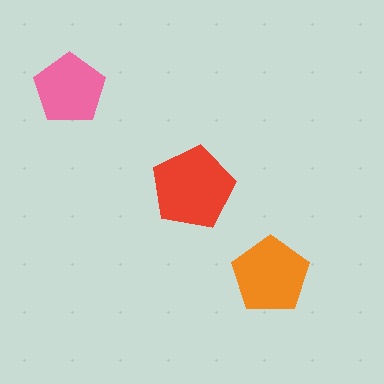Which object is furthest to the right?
The orange pentagon is rightmost.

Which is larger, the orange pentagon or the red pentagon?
The red one.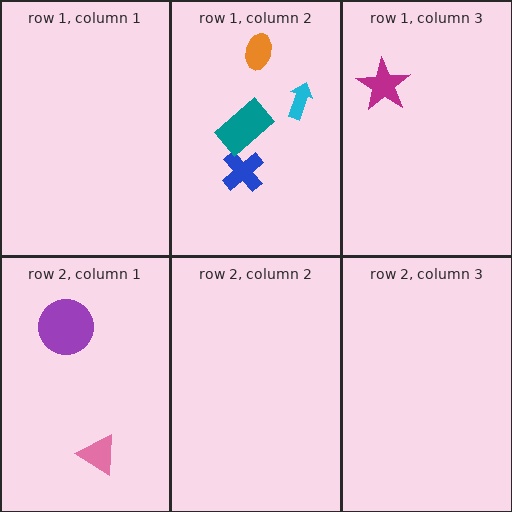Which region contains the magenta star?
The row 1, column 3 region.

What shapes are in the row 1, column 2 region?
The blue cross, the teal rectangle, the cyan arrow, the orange ellipse.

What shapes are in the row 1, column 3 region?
The magenta star.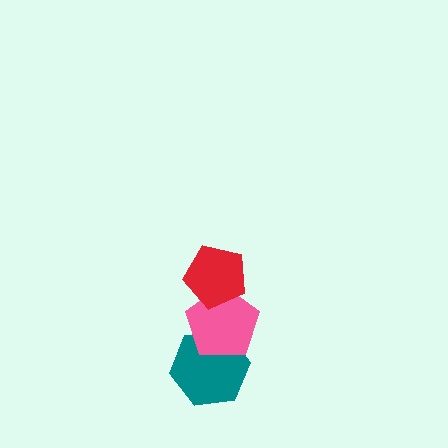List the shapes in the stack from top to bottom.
From top to bottom: the red pentagon, the pink pentagon, the teal hexagon.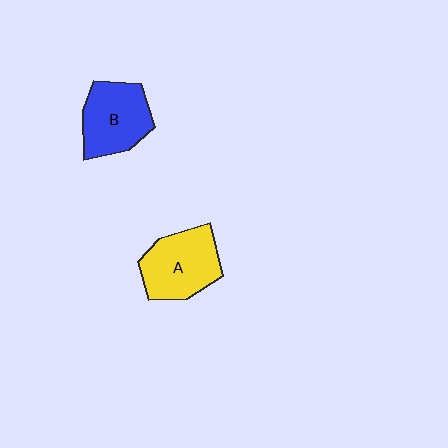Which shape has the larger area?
Shape A (yellow).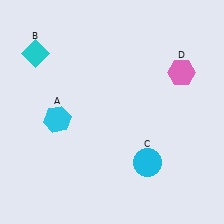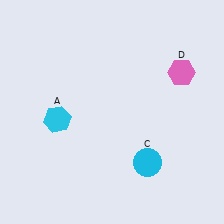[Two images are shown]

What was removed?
The cyan diamond (B) was removed in Image 2.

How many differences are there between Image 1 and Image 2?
There is 1 difference between the two images.